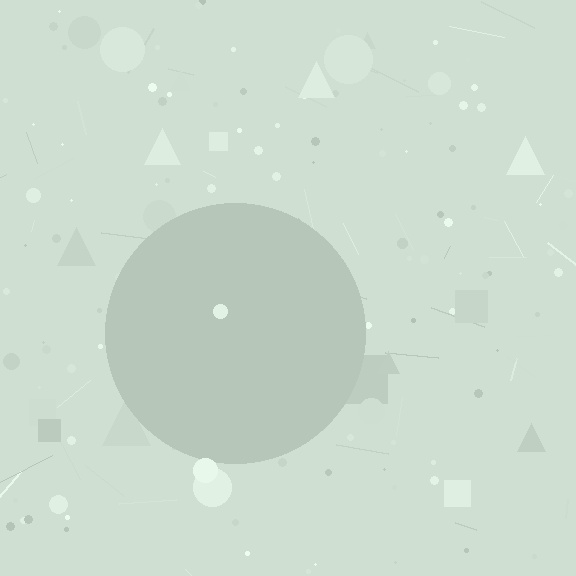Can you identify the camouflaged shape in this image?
The camouflaged shape is a circle.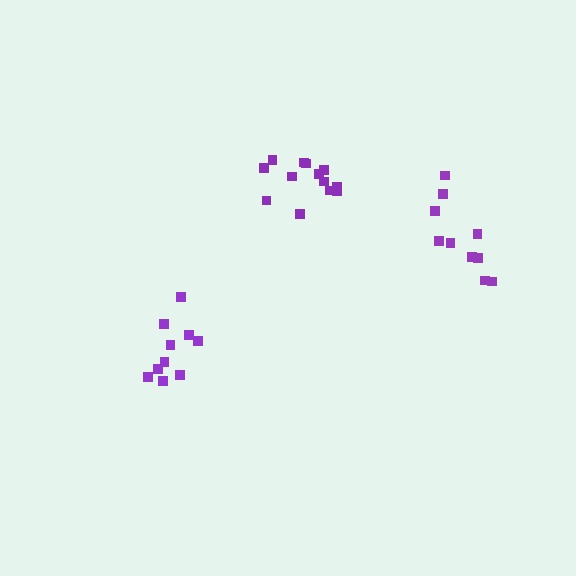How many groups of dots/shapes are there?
There are 3 groups.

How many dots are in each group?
Group 1: 10 dots, Group 2: 10 dots, Group 3: 13 dots (33 total).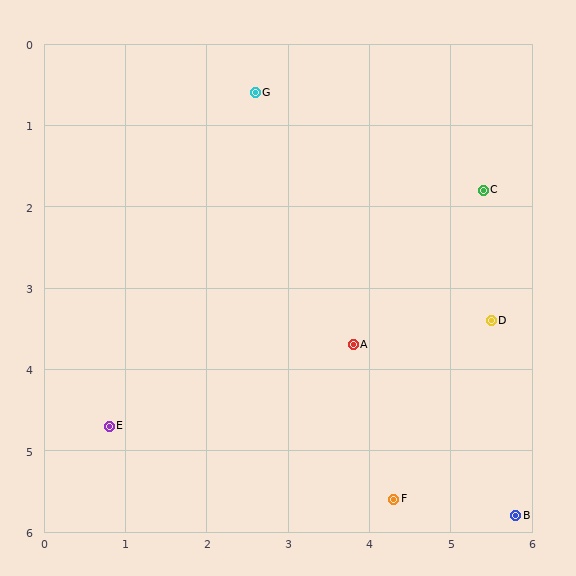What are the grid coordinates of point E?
Point E is at approximately (0.8, 4.7).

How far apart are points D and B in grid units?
Points D and B are about 2.4 grid units apart.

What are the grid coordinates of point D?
Point D is at approximately (5.5, 3.4).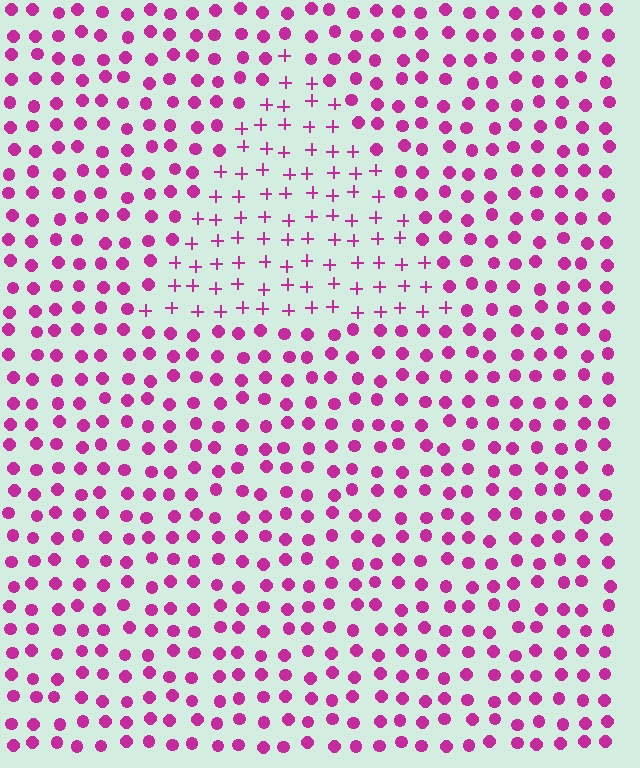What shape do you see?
I see a triangle.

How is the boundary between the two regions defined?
The boundary is defined by a change in element shape: plus signs inside vs. circles outside. All elements share the same color and spacing.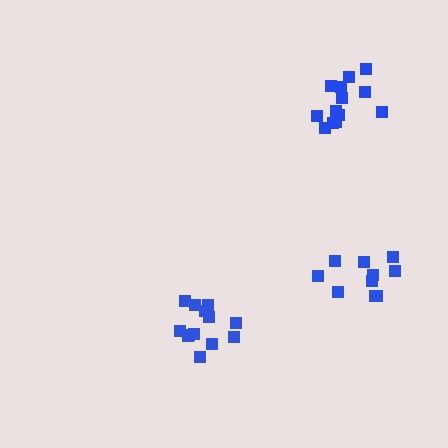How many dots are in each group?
Group 1: 10 dots, Group 2: 13 dots, Group 3: 13 dots (36 total).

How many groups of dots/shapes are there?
There are 3 groups.